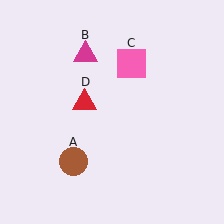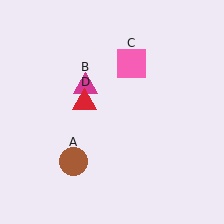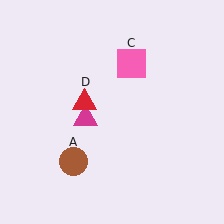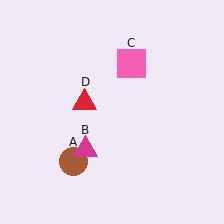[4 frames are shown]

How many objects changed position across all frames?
1 object changed position: magenta triangle (object B).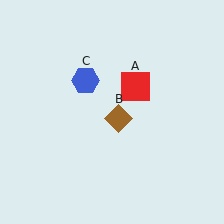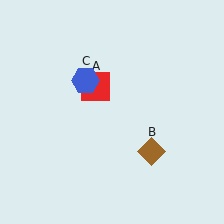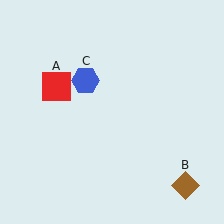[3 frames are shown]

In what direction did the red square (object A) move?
The red square (object A) moved left.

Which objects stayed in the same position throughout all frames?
Blue hexagon (object C) remained stationary.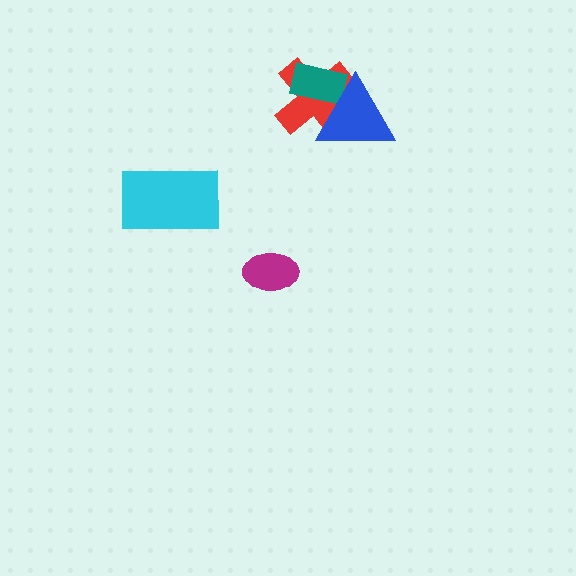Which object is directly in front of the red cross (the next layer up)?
The teal rectangle is directly in front of the red cross.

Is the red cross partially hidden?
Yes, it is partially covered by another shape.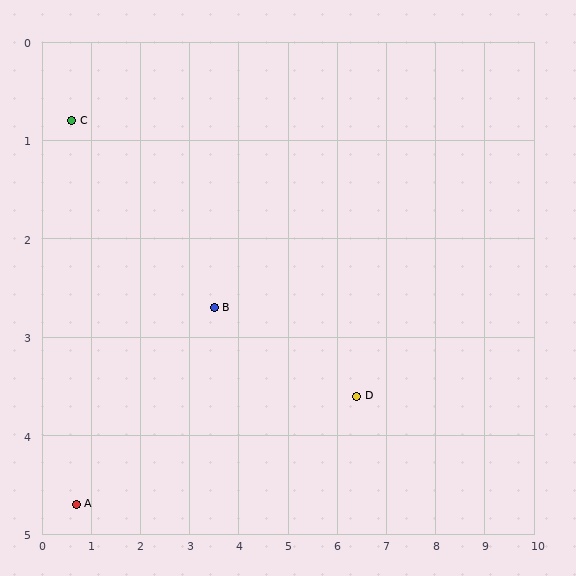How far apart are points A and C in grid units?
Points A and C are about 3.9 grid units apart.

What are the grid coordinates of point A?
Point A is at approximately (0.7, 4.7).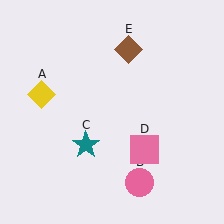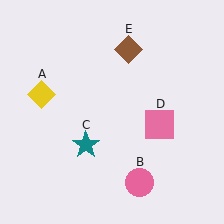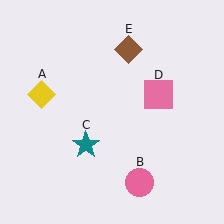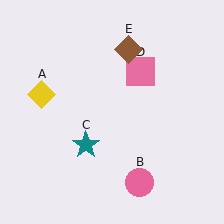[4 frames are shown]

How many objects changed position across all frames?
1 object changed position: pink square (object D).